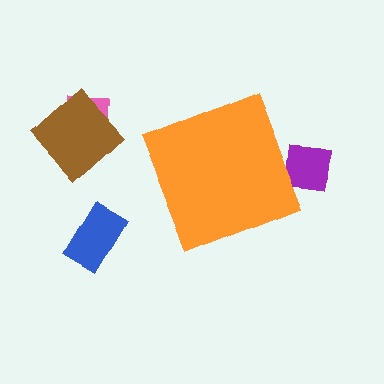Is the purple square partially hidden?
Yes, the purple square is partially hidden behind the orange diamond.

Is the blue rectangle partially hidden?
No, the blue rectangle is fully visible.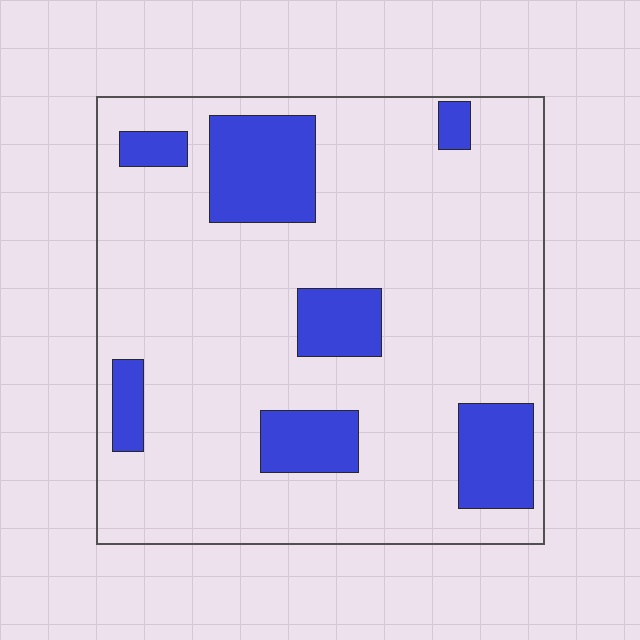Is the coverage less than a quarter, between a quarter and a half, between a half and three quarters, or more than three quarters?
Less than a quarter.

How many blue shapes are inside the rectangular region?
7.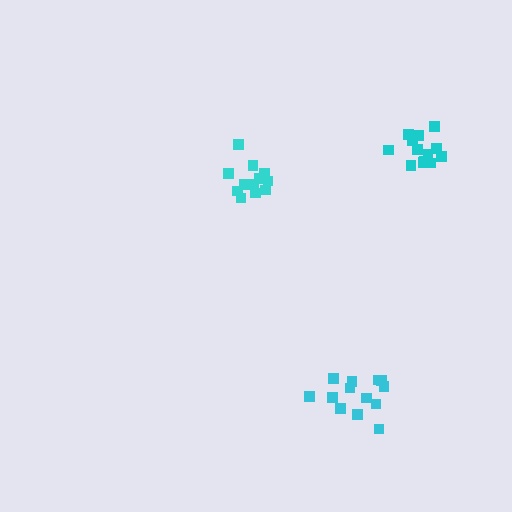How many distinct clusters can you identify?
There are 3 distinct clusters.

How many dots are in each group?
Group 1: 13 dots, Group 2: 13 dots, Group 3: 13 dots (39 total).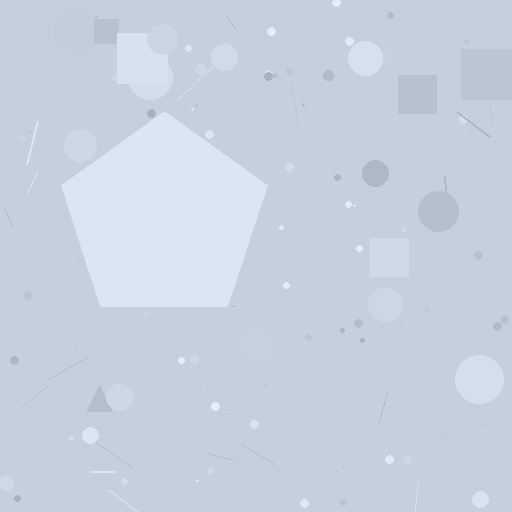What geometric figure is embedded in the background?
A pentagon is embedded in the background.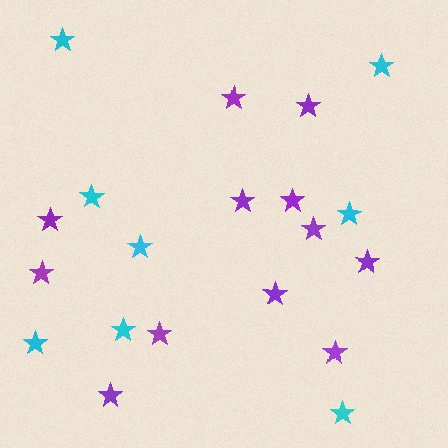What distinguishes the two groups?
There are 2 groups: one group of purple stars (12) and one group of cyan stars (8).